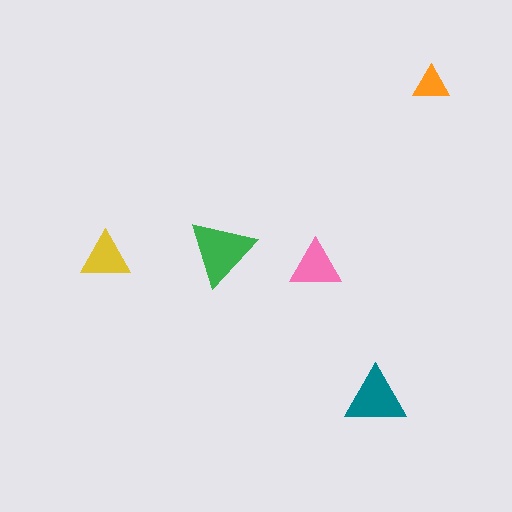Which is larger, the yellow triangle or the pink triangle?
The pink one.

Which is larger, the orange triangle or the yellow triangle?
The yellow one.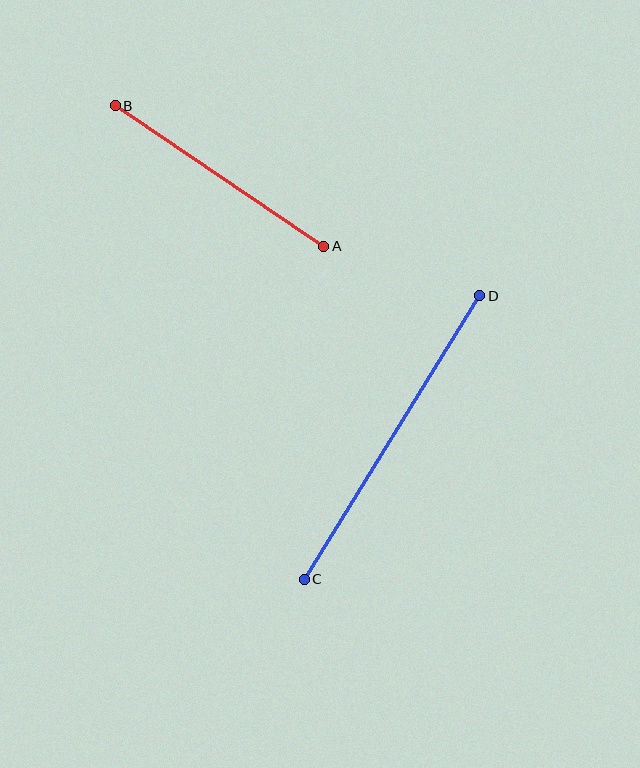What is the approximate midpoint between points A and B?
The midpoint is at approximately (219, 176) pixels.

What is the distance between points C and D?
The distance is approximately 333 pixels.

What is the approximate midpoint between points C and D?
The midpoint is at approximately (392, 438) pixels.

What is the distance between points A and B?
The distance is approximately 251 pixels.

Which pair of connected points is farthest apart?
Points C and D are farthest apart.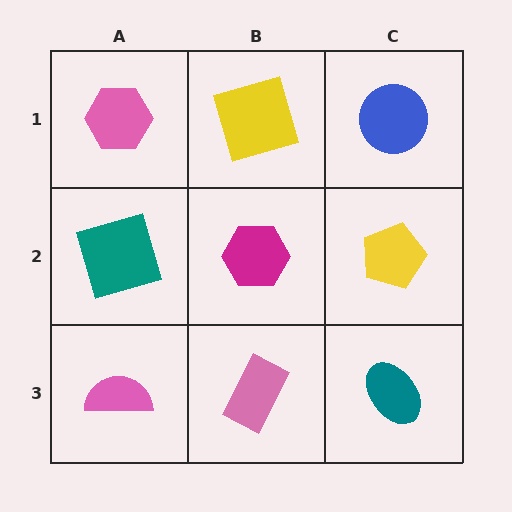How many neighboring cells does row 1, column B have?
3.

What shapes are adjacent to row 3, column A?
A teal square (row 2, column A), a pink rectangle (row 3, column B).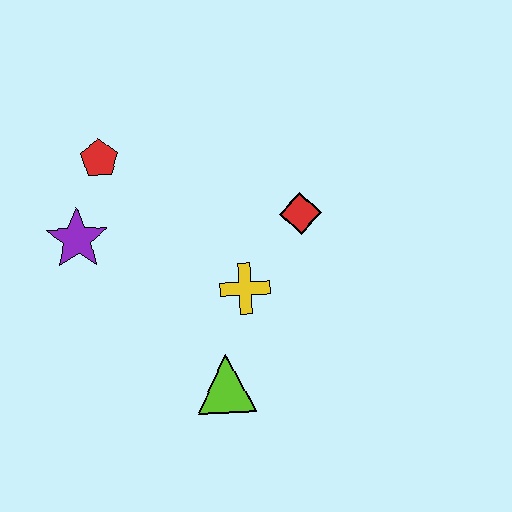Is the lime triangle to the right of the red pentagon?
Yes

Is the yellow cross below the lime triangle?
No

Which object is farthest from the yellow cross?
The red pentagon is farthest from the yellow cross.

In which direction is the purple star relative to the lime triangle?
The purple star is above the lime triangle.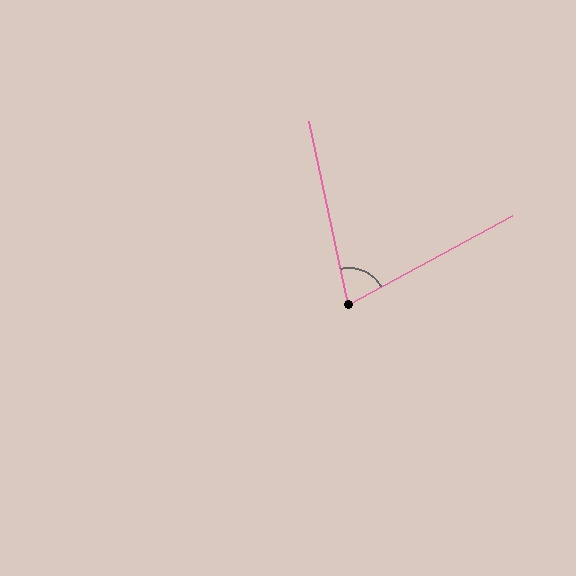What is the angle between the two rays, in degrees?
Approximately 74 degrees.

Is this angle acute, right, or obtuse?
It is acute.